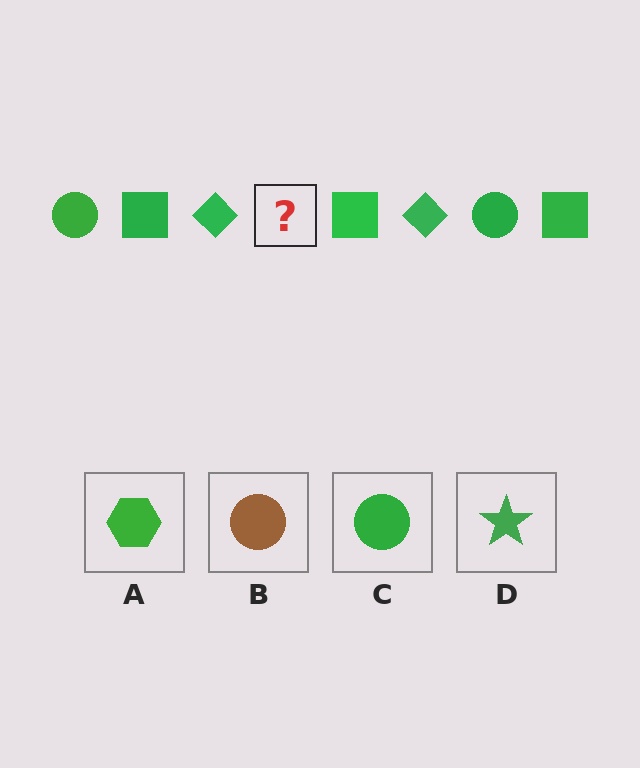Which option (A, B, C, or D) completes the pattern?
C.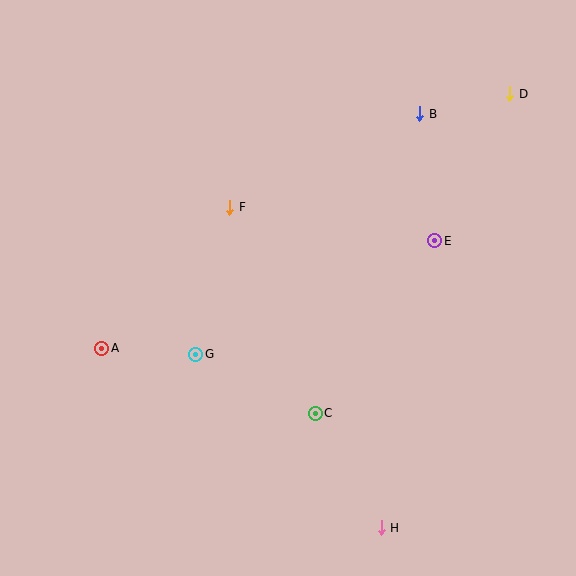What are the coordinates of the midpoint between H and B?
The midpoint between H and B is at (401, 321).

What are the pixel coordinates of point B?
Point B is at (420, 114).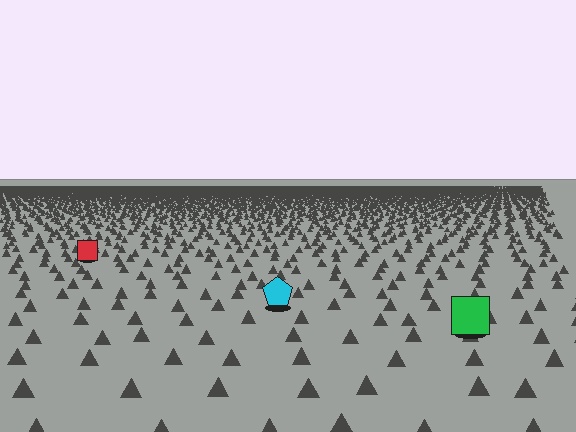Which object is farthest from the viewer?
The red square is farthest from the viewer. It appears smaller and the ground texture around it is denser.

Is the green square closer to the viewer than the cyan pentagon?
Yes. The green square is closer — you can tell from the texture gradient: the ground texture is coarser near it.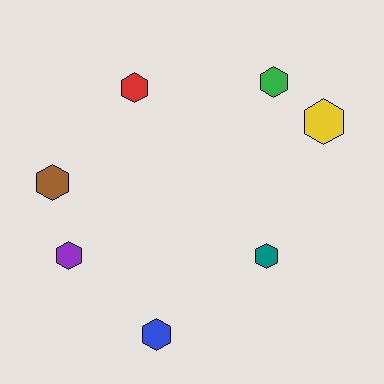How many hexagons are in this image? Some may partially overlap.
There are 7 hexagons.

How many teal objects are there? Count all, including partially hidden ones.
There is 1 teal object.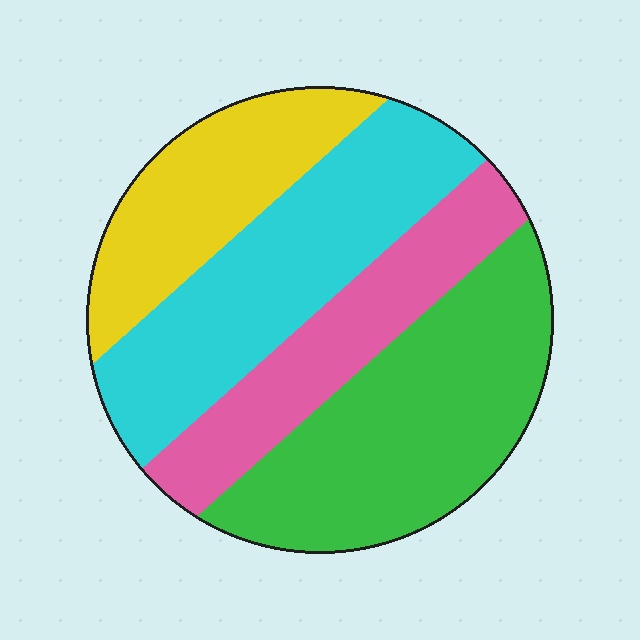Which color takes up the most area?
Green, at roughly 35%.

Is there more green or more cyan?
Green.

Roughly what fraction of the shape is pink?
Pink takes up less than a quarter of the shape.